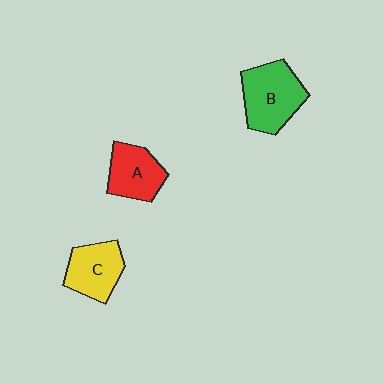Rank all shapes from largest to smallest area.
From largest to smallest: B (green), C (yellow), A (red).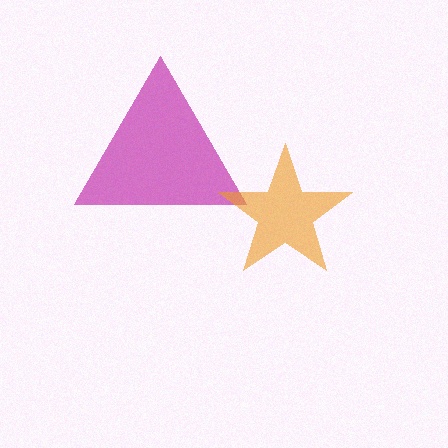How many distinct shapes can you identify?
There are 2 distinct shapes: a magenta triangle, an orange star.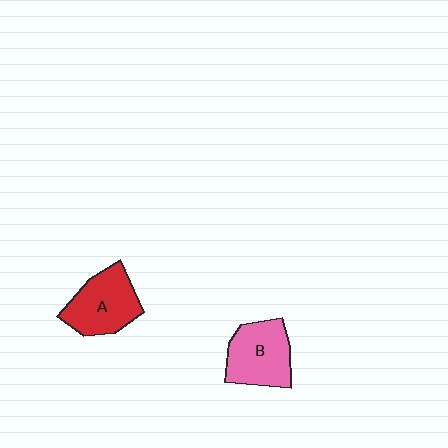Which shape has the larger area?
Shape B (pink).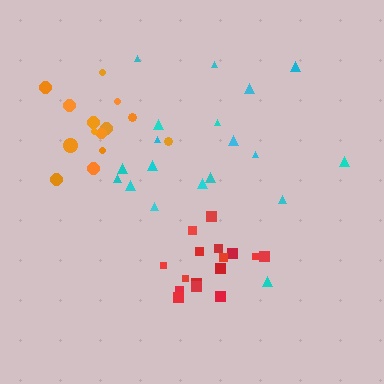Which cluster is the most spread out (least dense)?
Cyan.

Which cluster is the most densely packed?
Orange.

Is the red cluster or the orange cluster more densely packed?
Orange.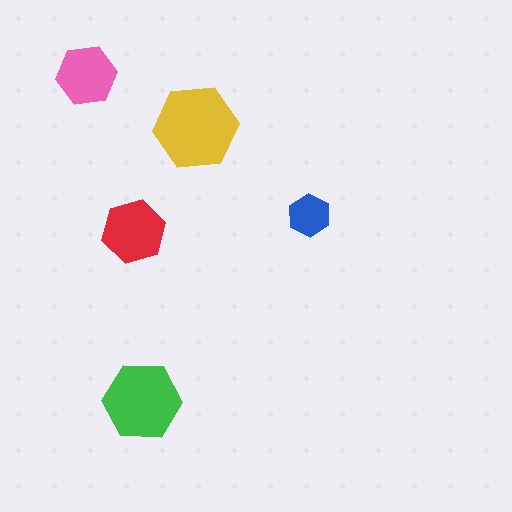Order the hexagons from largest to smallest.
the yellow one, the green one, the red one, the pink one, the blue one.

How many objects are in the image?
There are 5 objects in the image.